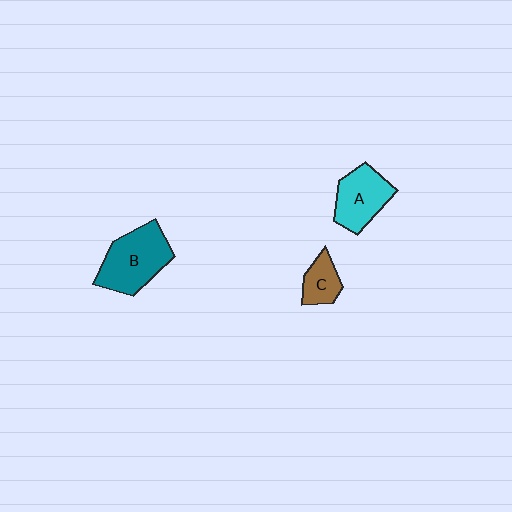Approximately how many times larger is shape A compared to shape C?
Approximately 1.7 times.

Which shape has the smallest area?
Shape C (brown).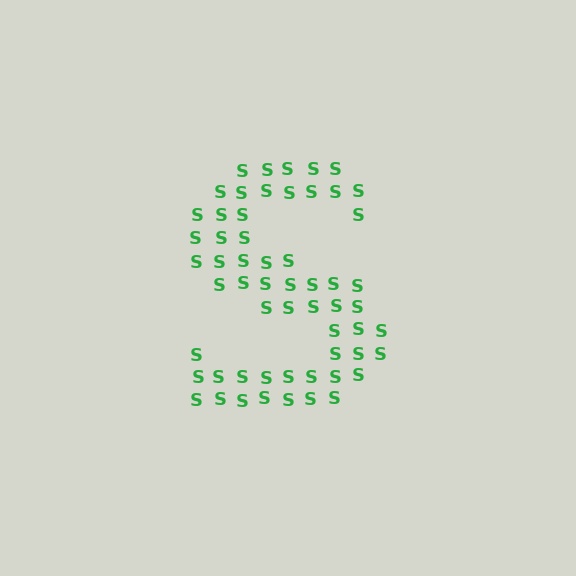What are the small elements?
The small elements are letter S's.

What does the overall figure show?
The overall figure shows the letter S.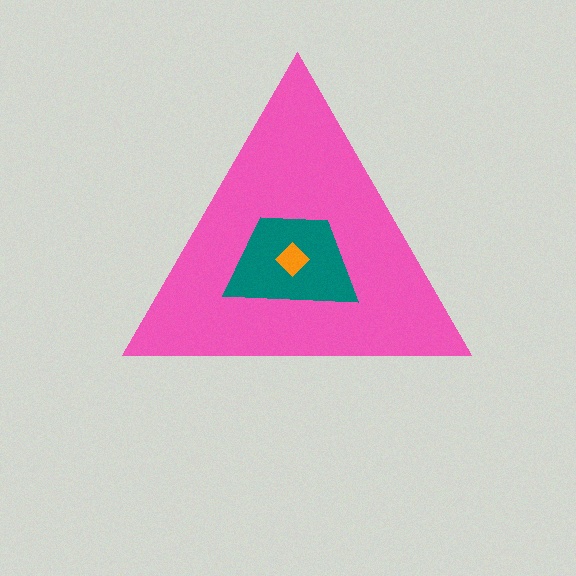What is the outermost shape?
The pink triangle.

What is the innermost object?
The orange diamond.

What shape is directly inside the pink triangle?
The teal trapezoid.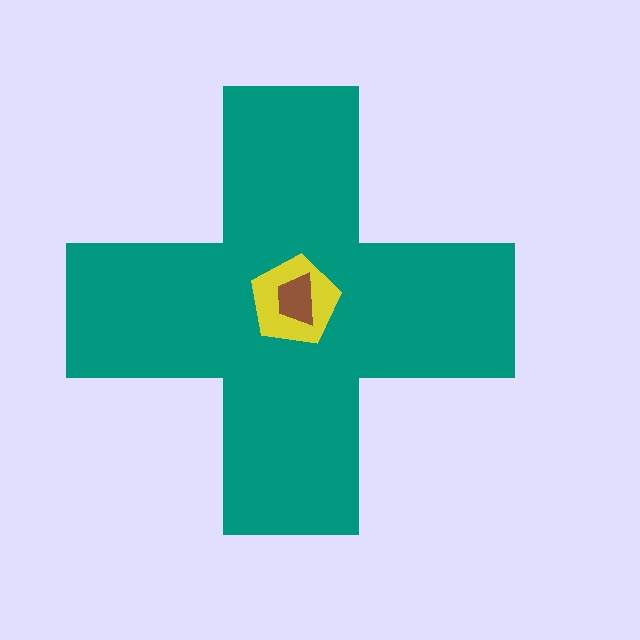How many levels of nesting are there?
3.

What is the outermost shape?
The teal cross.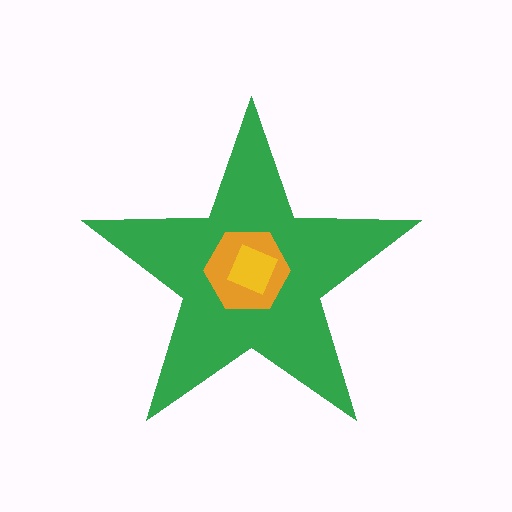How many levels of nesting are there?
3.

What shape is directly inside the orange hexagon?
The yellow diamond.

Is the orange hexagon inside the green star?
Yes.